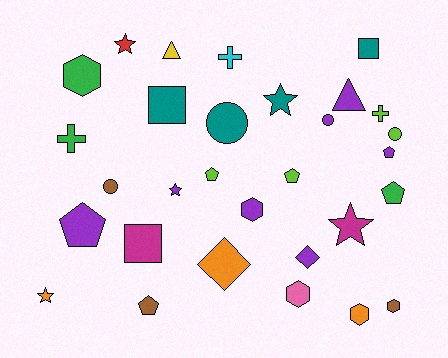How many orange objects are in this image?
There are 3 orange objects.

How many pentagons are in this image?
There are 6 pentagons.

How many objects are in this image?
There are 30 objects.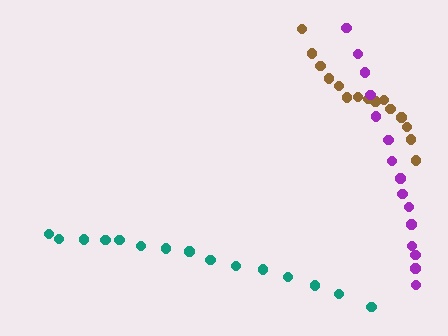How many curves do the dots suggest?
There are 3 distinct paths.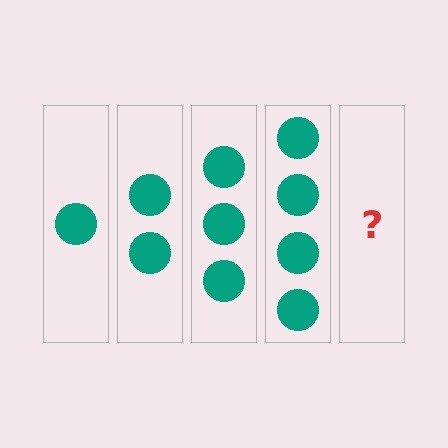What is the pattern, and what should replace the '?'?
The pattern is that each step adds one more circle. The '?' should be 5 circles.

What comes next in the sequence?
The next element should be 5 circles.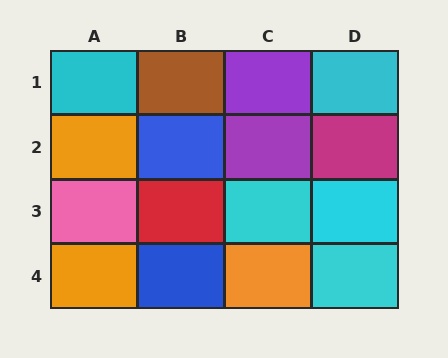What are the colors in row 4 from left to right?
Orange, blue, orange, cyan.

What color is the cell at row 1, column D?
Cyan.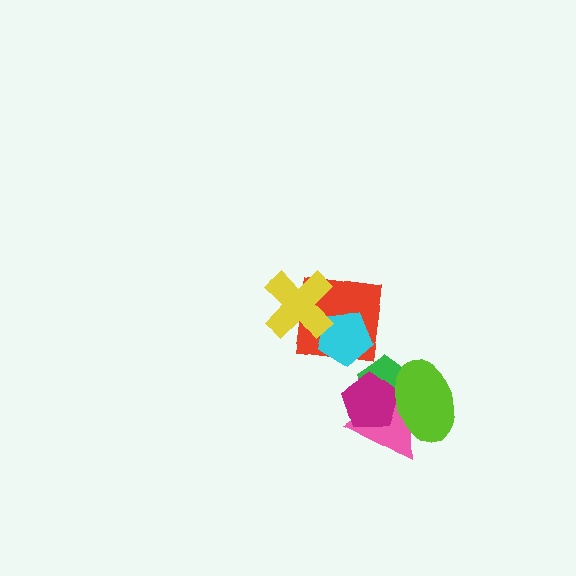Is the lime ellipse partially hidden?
No, no other shape covers it.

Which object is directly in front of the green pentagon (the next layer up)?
The pink triangle is directly in front of the green pentagon.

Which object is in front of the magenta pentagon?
The lime ellipse is in front of the magenta pentagon.